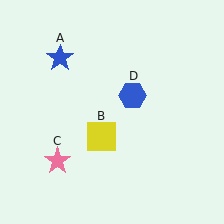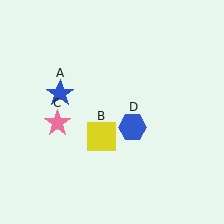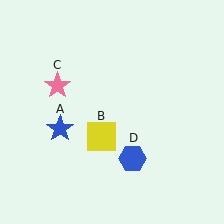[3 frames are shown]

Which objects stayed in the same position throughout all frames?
Yellow square (object B) remained stationary.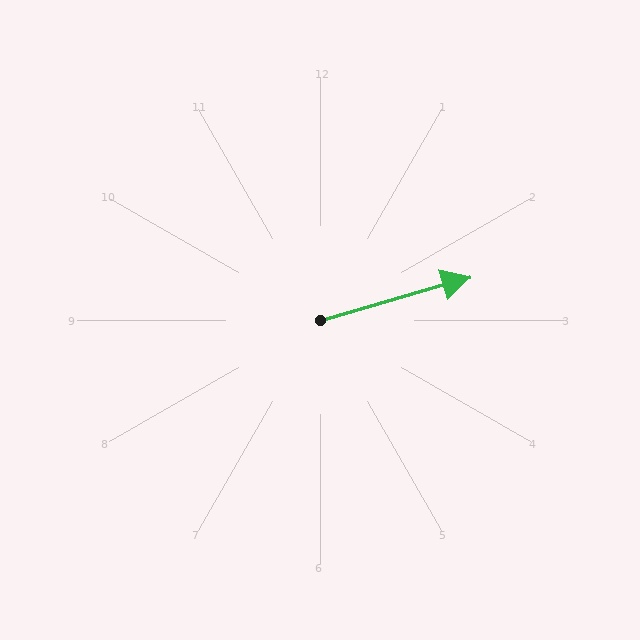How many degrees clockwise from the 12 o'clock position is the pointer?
Approximately 74 degrees.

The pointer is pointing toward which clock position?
Roughly 2 o'clock.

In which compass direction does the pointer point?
East.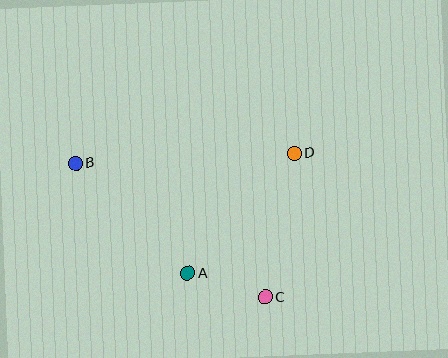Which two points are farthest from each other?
Points B and C are farthest from each other.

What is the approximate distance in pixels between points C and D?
The distance between C and D is approximately 147 pixels.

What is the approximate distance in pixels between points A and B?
The distance between A and B is approximately 157 pixels.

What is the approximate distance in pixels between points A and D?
The distance between A and D is approximately 160 pixels.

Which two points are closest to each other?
Points A and C are closest to each other.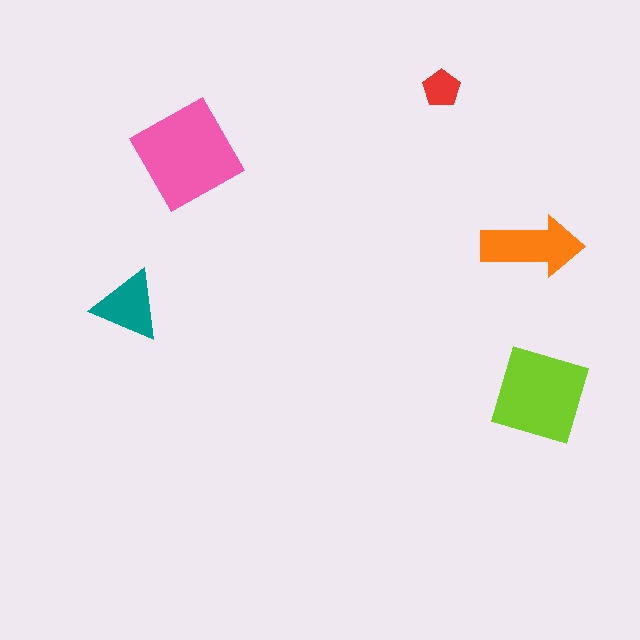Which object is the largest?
The pink square.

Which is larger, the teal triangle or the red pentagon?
The teal triangle.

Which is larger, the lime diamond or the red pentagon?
The lime diamond.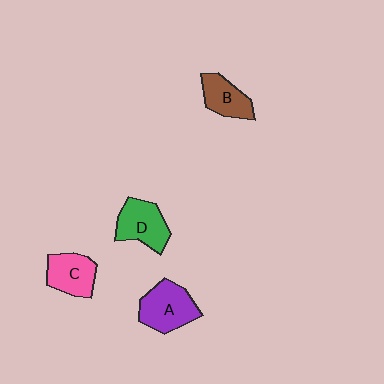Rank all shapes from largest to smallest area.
From largest to smallest: A (purple), D (green), C (pink), B (brown).